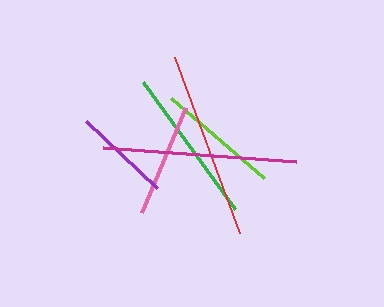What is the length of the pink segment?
The pink segment is approximately 113 pixels long.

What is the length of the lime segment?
The lime segment is approximately 123 pixels long.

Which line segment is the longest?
The magenta line is the longest at approximately 194 pixels.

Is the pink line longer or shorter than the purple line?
The pink line is longer than the purple line.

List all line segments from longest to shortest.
From longest to shortest: magenta, red, green, lime, pink, purple.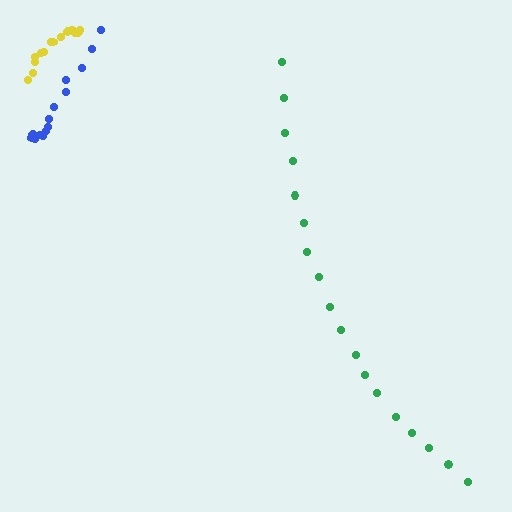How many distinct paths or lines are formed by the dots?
There are 3 distinct paths.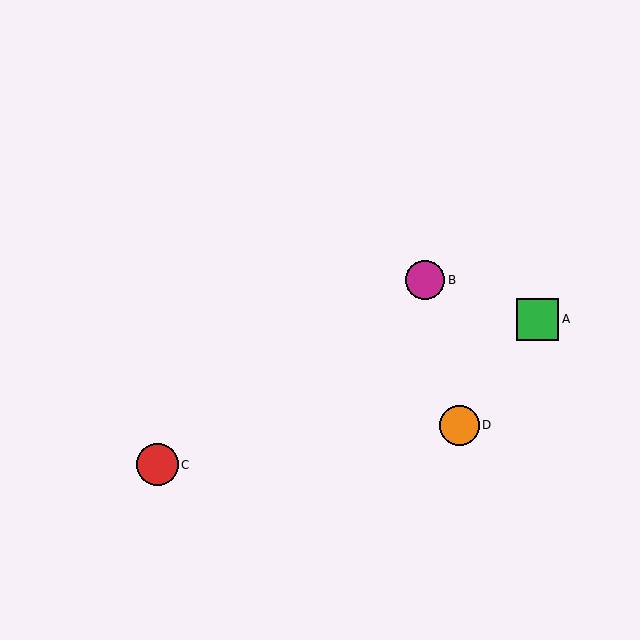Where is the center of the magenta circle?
The center of the magenta circle is at (425, 280).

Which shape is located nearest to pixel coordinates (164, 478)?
The red circle (labeled C) at (157, 465) is nearest to that location.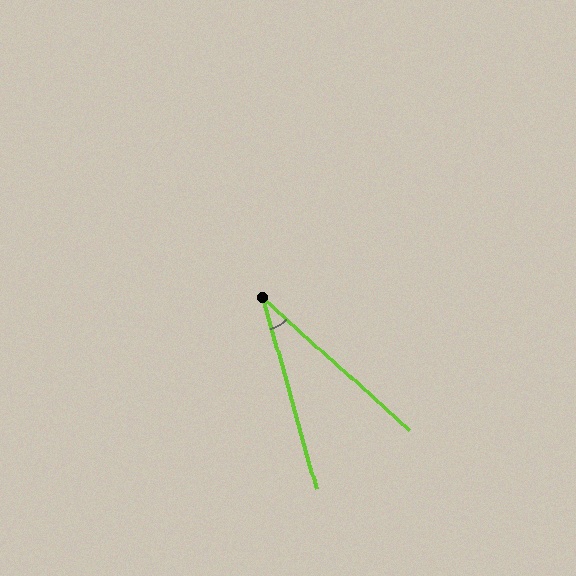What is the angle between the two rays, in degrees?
Approximately 32 degrees.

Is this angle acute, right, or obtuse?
It is acute.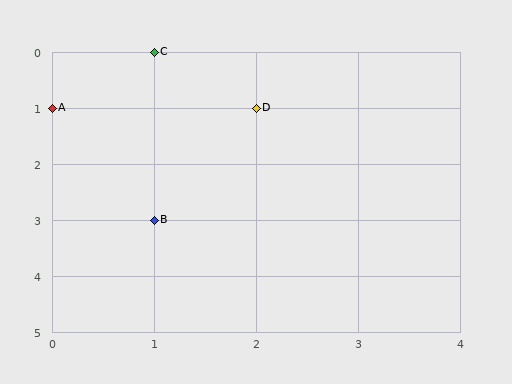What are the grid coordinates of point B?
Point B is at grid coordinates (1, 3).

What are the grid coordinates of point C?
Point C is at grid coordinates (1, 0).